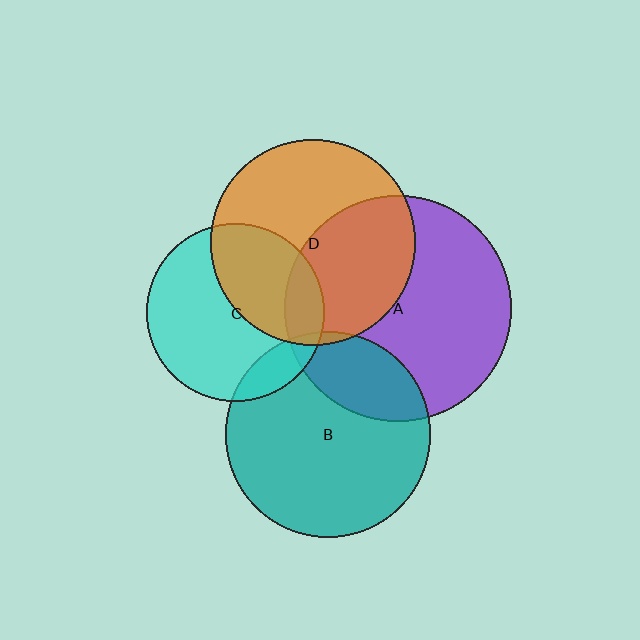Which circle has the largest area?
Circle A (purple).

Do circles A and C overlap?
Yes.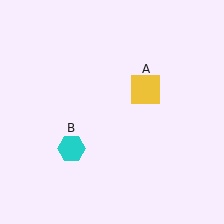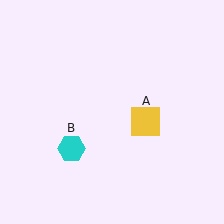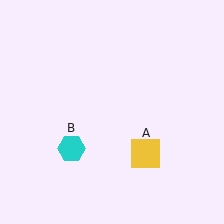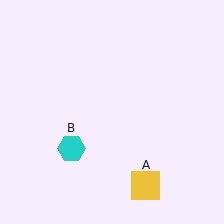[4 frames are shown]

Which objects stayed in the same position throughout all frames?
Cyan hexagon (object B) remained stationary.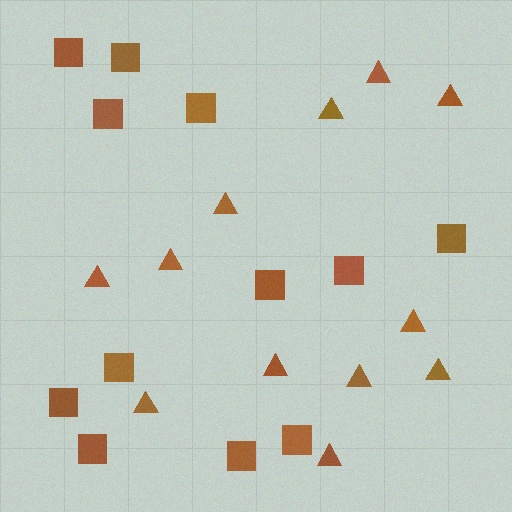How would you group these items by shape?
There are 2 groups: one group of triangles (12) and one group of squares (12).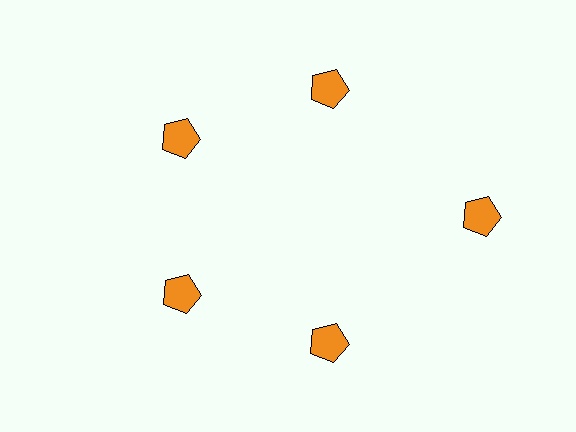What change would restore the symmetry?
The symmetry would be restored by moving it inward, back onto the ring so that all 5 pentagons sit at equal angles and equal distance from the center.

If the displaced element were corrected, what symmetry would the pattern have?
It would have 5-fold rotational symmetry — the pattern would map onto itself every 72 degrees.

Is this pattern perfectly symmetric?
No. The 5 orange pentagons are arranged in a ring, but one element near the 3 o'clock position is pushed outward from the center, breaking the 5-fold rotational symmetry.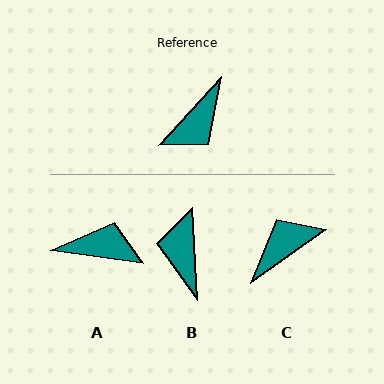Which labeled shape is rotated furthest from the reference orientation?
C, about 168 degrees away.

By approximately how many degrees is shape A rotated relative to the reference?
Approximately 125 degrees counter-clockwise.